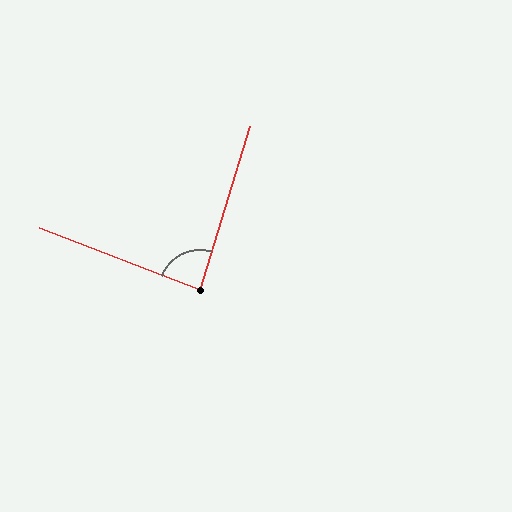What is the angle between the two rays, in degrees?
Approximately 86 degrees.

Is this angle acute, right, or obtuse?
It is approximately a right angle.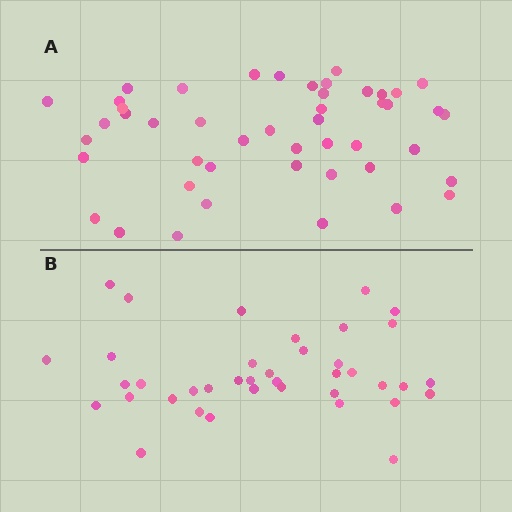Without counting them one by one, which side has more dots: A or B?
Region A (the top region) has more dots.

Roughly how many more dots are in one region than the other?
Region A has roughly 8 or so more dots than region B.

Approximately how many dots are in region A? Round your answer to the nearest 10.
About 50 dots. (The exact count is 47, which rounds to 50.)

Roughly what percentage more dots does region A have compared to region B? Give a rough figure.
About 20% more.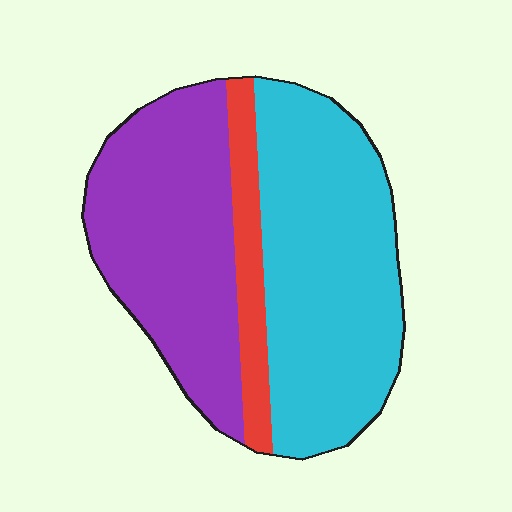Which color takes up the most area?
Cyan, at roughly 50%.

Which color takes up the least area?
Red, at roughly 10%.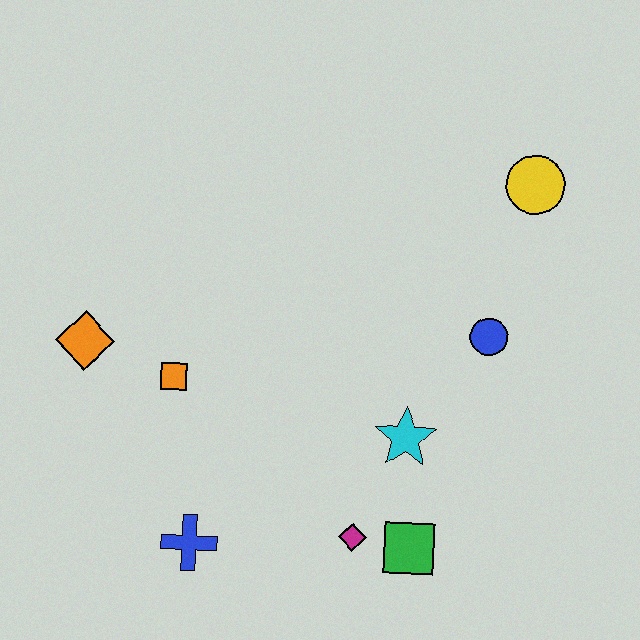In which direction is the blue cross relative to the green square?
The blue cross is to the left of the green square.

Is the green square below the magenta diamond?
Yes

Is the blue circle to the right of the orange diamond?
Yes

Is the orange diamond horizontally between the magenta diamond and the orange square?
No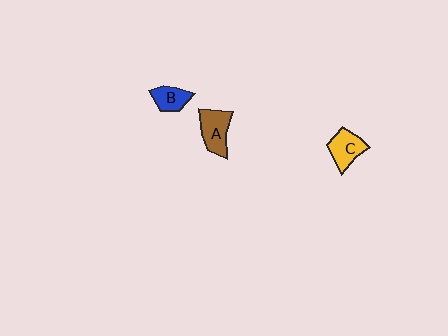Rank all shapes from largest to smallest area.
From largest to smallest: A (brown), C (yellow), B (blue).